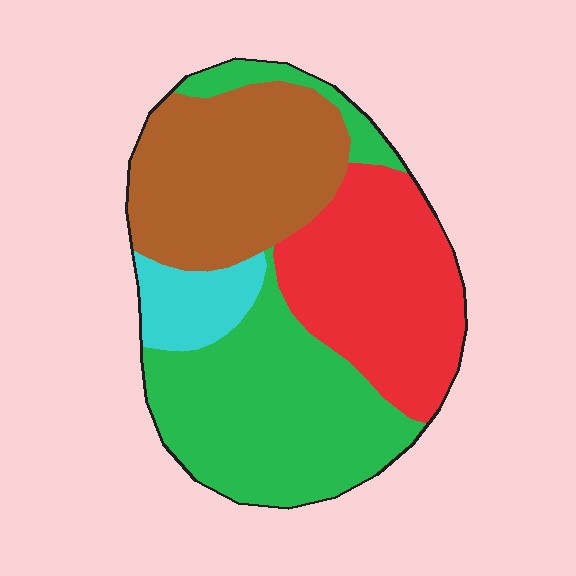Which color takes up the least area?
Cyan, at roughly 10%.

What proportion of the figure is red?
Red covers 27% of the figure.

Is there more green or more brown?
Green.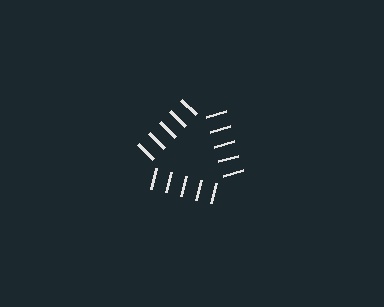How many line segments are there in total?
15 — 5 along each of the 3 edges.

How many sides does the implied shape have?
3 sides — the line-ends trace a triangle.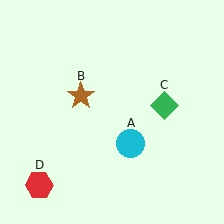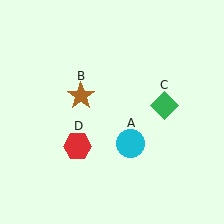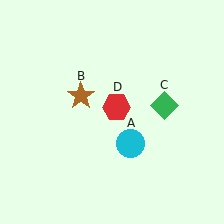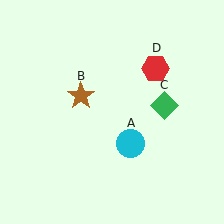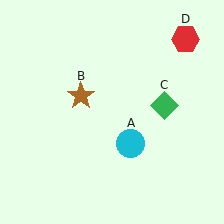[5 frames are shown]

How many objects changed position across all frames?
1 object changed position: red hexagon (object D).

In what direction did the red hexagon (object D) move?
The red hexagon (object D) moved up and to the right.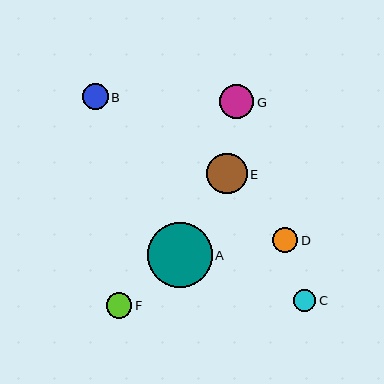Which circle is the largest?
Circle A is the largest with a size of approximately 65 pixels.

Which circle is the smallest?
Circle C is the smallest with a size of approximately 22 pixels.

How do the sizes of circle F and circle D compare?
Circle F and circle D are approximately the same size.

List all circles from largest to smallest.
From largest to smallest: A, E, G, B, F, D, C.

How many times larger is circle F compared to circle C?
Circle F is approximately 1.2 times the size of circle C.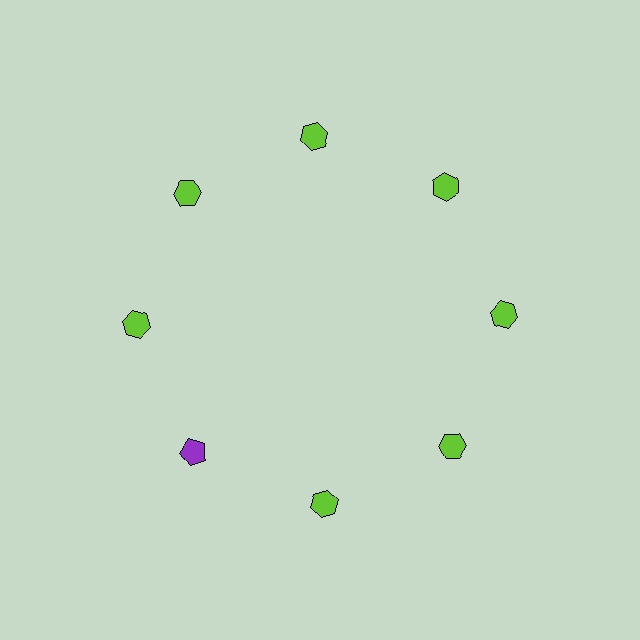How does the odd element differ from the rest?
It differs in both color (purple instead of lime) and shape (pentagon instead of hexagon).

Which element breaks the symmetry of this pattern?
The purple pentagon at roughly the 8 o'clock position breaks the symmetry. All other shapes are lime hexagons.